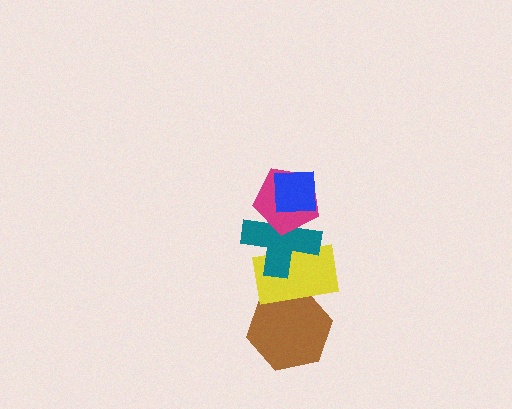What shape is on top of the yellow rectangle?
The teal cross is on top of the yellow rectangle.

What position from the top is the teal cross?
The teal cross is 3rd from the top.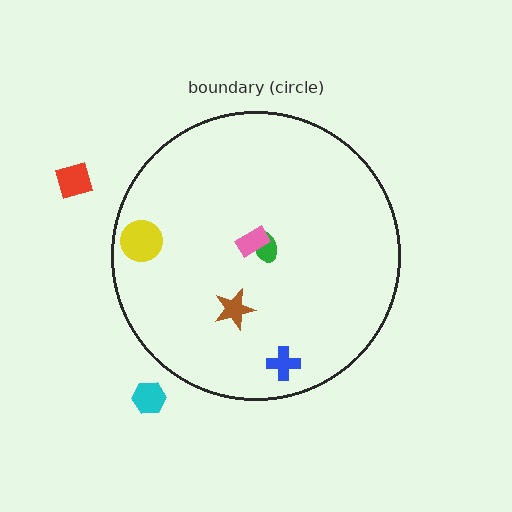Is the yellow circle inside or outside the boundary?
Inside.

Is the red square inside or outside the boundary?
Outside.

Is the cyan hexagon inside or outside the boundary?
Outside.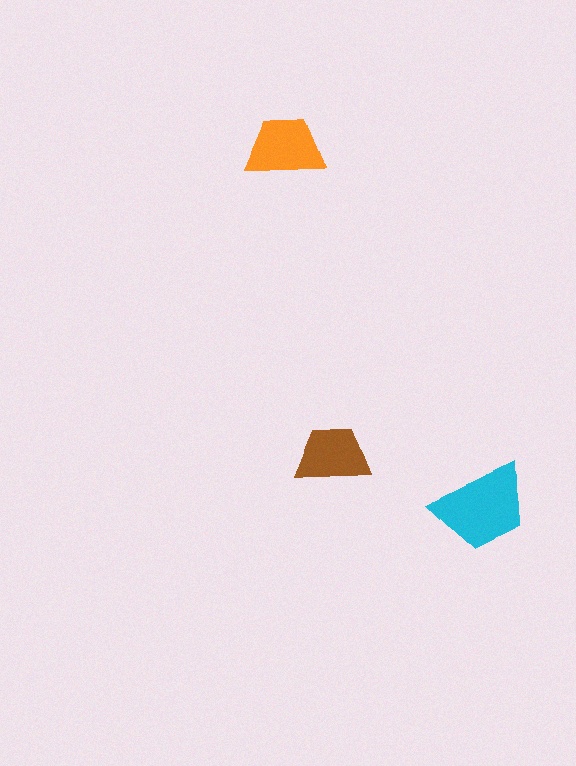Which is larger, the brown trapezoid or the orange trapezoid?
The orange one.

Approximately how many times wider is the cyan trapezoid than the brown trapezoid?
About 1.5 times wider.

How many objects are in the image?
There are 3 objects in the image.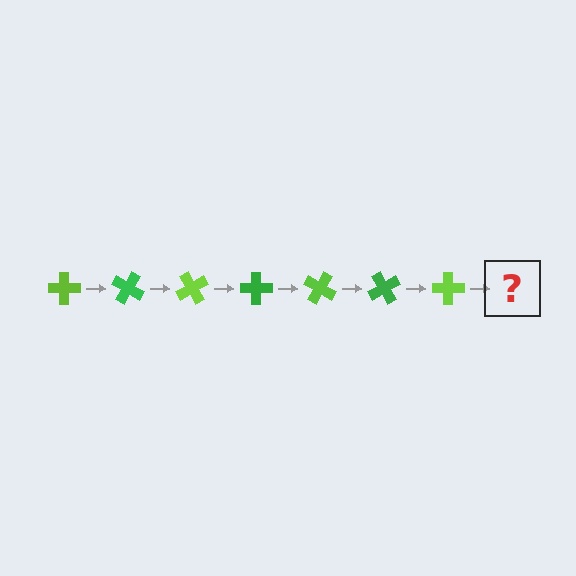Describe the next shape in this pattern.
It should be a green cross, rotated 210 degrees from the start.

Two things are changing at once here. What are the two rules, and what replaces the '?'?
The two rules are that it rotates 30 degrees each step and the color cycles through lime and green. The '?' should be a green cross, rotated 210 degrees from the start.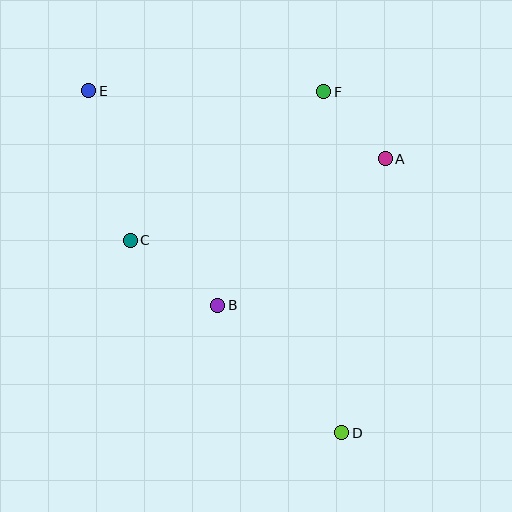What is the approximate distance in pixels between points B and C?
The distance between B and C is approximately 109 pixels.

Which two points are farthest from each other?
Points D and E are farthest from each other.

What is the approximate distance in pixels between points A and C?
The distance between A and C is approximately 268 pixels.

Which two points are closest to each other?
Points A and F are closest to each other.